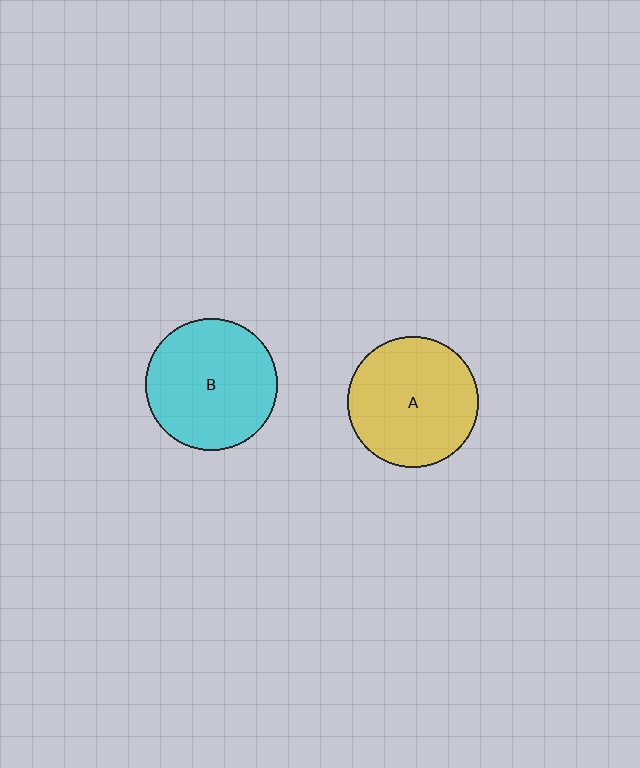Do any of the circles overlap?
No, none of the circles overlap.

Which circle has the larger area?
Circle B (cyan).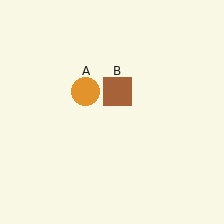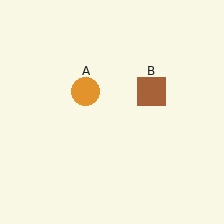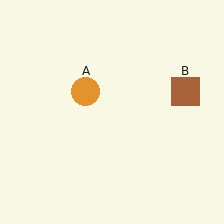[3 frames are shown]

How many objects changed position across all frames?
1 object changed position: brown square (object B).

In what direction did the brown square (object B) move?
The brown square (object B) moved right.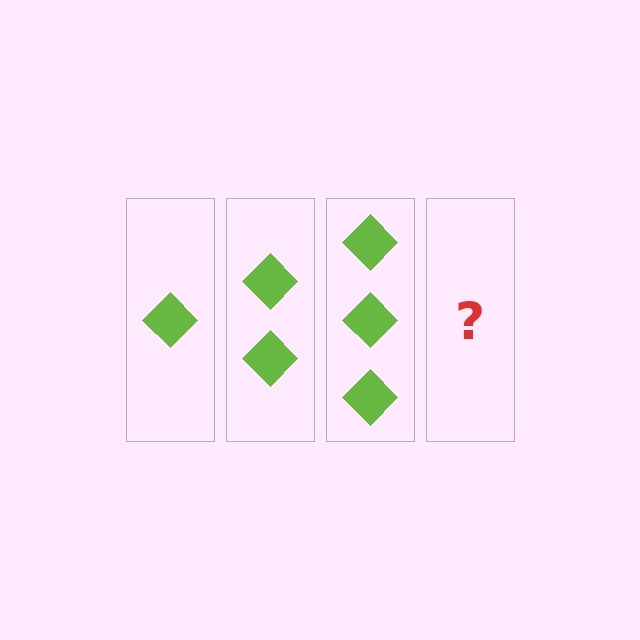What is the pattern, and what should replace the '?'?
The pattern is that each step adds one more diamond. The '?' should be 4 diamonds.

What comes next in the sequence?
The next element should be 4 diamonds.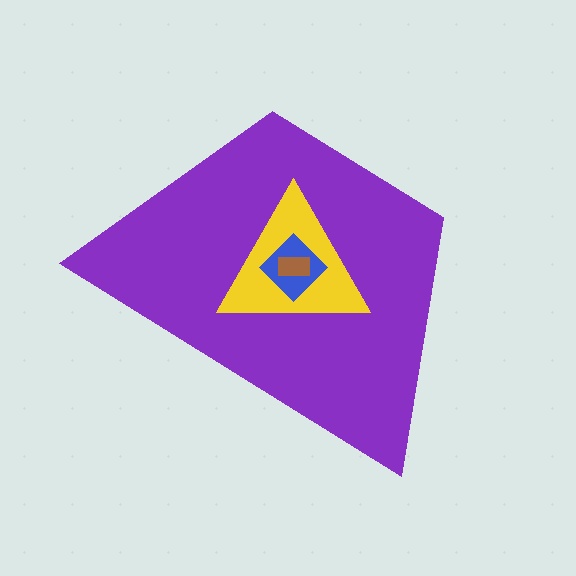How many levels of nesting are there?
4.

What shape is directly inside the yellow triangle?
The blue diamond.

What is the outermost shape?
The purple trapezoid.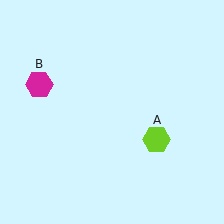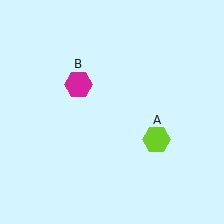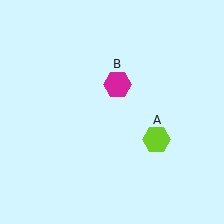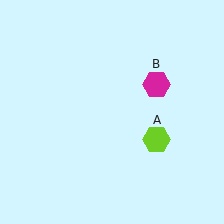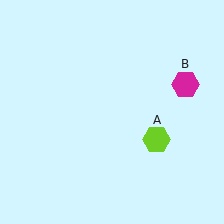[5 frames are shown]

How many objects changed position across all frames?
1 object changed position: magenta hexagon (object B).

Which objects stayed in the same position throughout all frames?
Lime hexagon (object A) remained stationary.